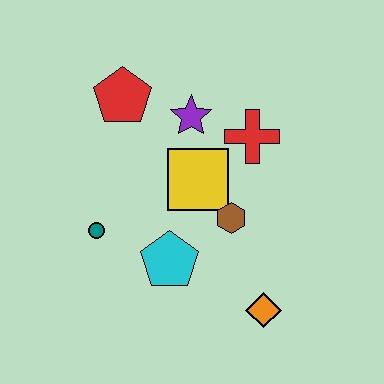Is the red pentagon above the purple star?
Yes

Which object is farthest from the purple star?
The orange diamond is farthest from the purple star.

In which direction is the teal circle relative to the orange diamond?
The teal circle is to the left of the orange diamond.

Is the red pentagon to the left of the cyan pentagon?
Yes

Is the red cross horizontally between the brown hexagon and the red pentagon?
No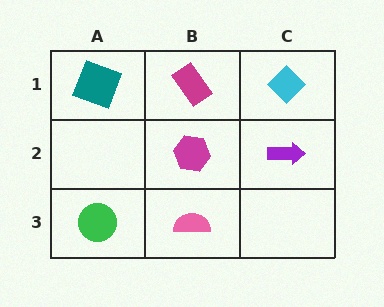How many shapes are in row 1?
3 shapes.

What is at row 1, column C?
A cyan diamond.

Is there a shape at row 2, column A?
No, that cell is empty.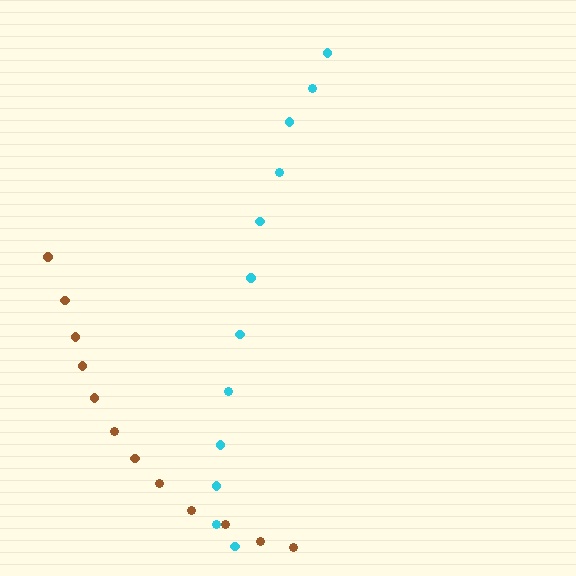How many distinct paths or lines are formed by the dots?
There are 2 distinct paths.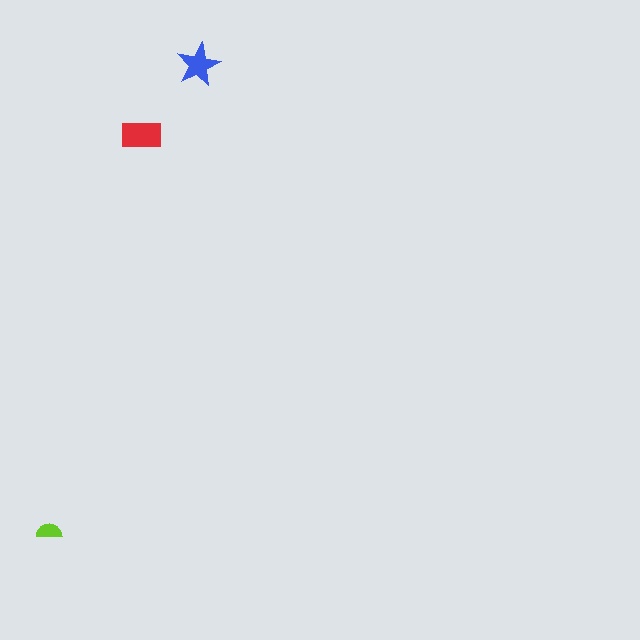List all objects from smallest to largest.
The lime semicircle, the blue star, the red rectangle.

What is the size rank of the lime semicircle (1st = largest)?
3rd.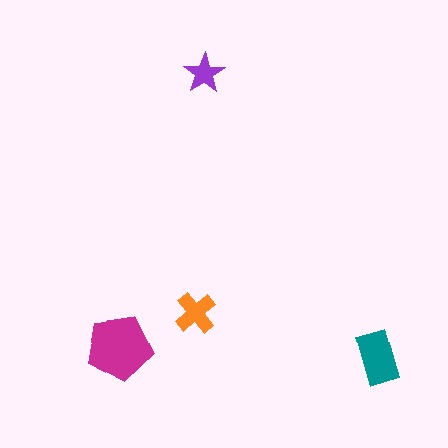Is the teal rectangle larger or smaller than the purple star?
Larger.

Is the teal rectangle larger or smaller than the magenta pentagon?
Smaller.